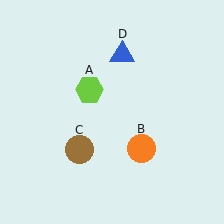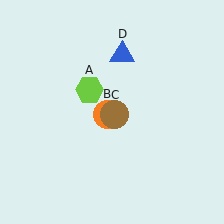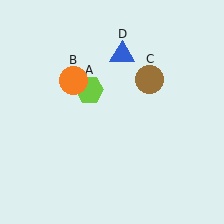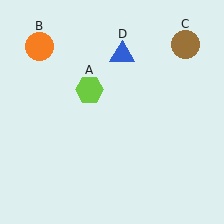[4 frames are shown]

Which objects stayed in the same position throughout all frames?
Lime hexagon (object A) and blue triangle (object D) remained stationary.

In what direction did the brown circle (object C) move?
The brown circle (object C) moved up and to the right.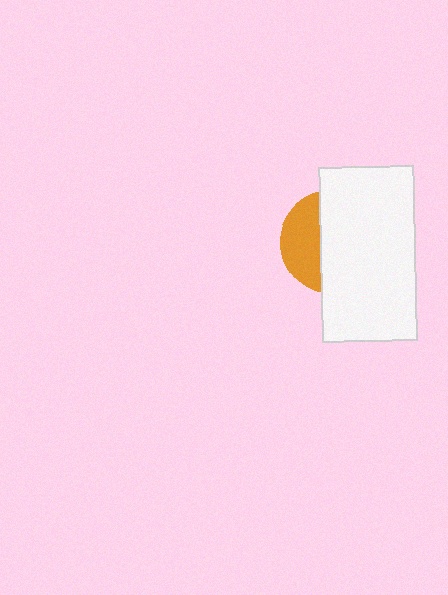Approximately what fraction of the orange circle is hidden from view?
Roughly 64% of the orange circle is hidden behind the white rectangle.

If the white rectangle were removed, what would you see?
You would see the complete orange circle.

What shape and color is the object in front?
The object in front is a white rectangle.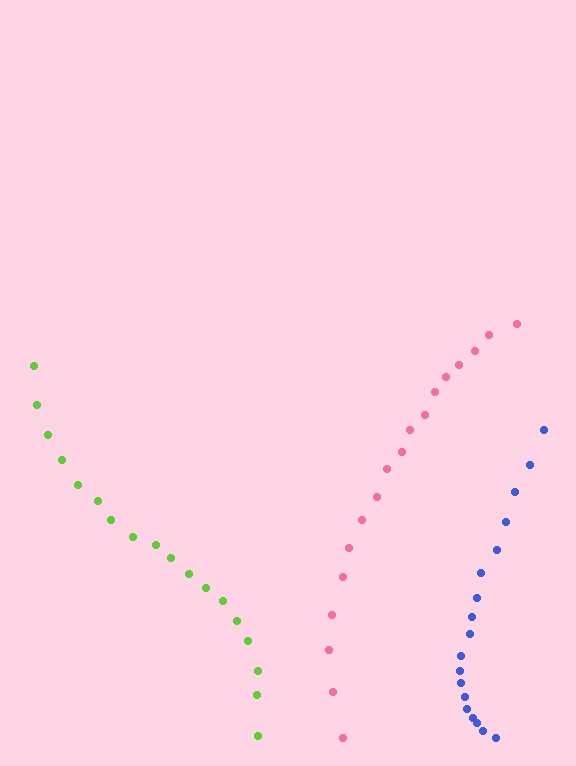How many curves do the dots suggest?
There are 3 distinct paths.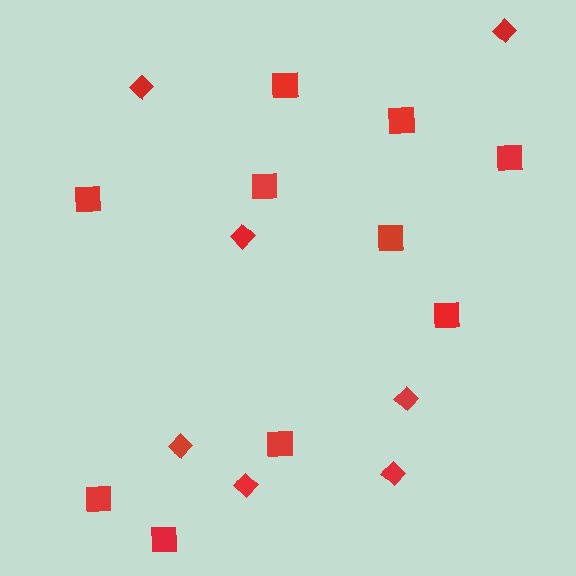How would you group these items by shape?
There are 2 groups: one group of squares (10) and one group of diamonds (7).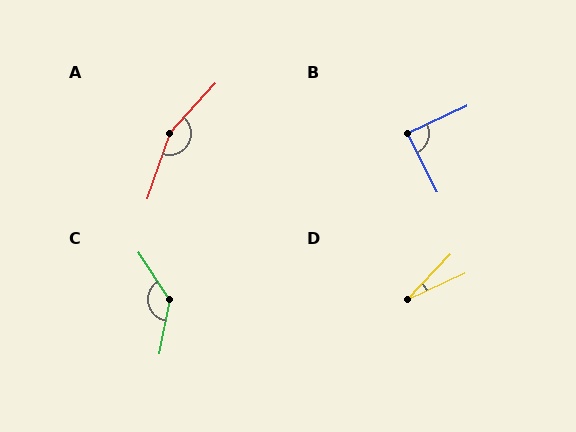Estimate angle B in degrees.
Approximately 88 degrees.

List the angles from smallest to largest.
D (21°), B (88°), C (136°), A (157°).